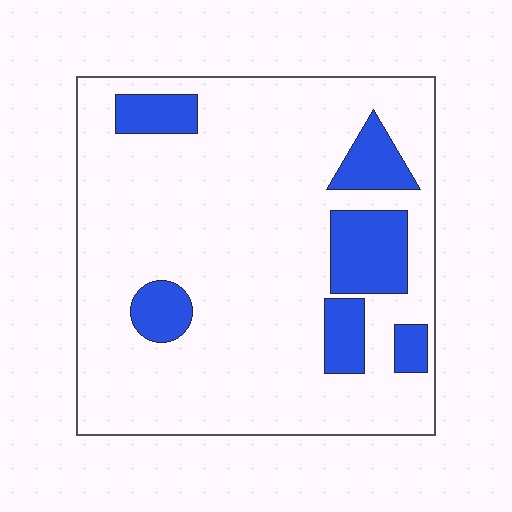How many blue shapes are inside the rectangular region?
6.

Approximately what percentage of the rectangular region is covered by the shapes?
Approximately 15%.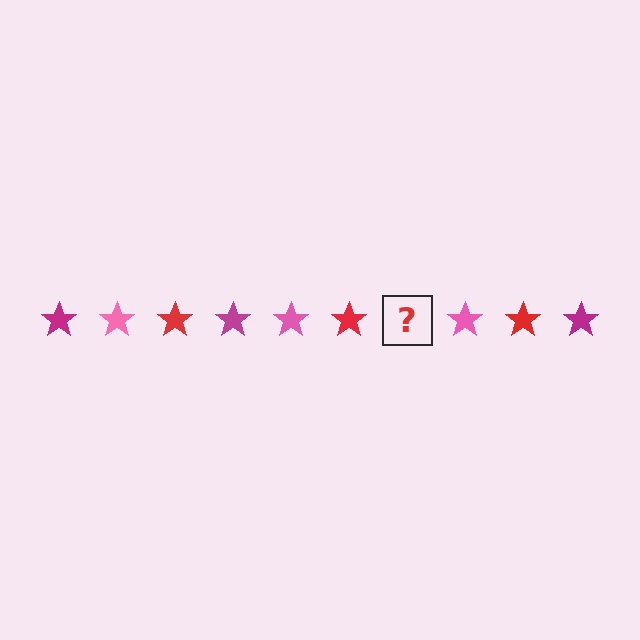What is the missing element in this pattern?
The missing element is a magenta star.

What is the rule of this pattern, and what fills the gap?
The rule is that the pattern cycles through magenta, pink, red stars. The gap should be filled with a magenta star.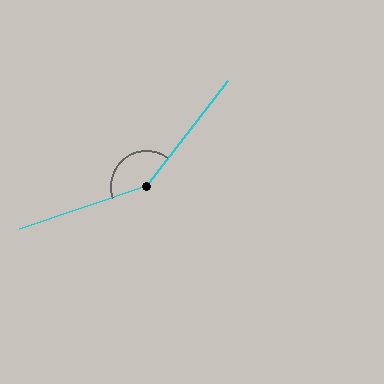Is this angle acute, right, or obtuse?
It is obtuse.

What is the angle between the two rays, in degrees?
Approximately 146 degrees.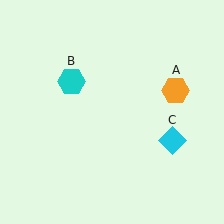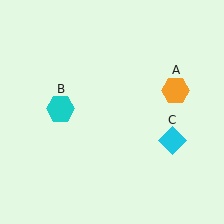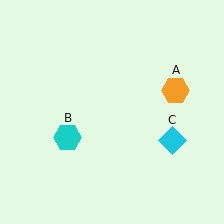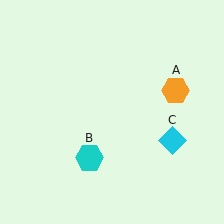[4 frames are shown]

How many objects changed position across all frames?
1 object changed position: cyan hexagon (object B).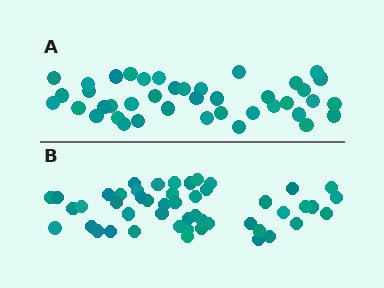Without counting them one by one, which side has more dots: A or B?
Region B (the bottom region) has more dots.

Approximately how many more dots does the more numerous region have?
Region B has roughly 8 or so more dots than region A.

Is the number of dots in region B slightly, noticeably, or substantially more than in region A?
Region B has only slightly more — the two regions are fairly close. The ratio is roughly 1.2 to 1.